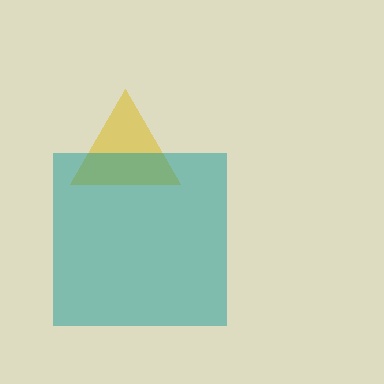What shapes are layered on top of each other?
The layered shapes are: a yellow triangle, a teal square.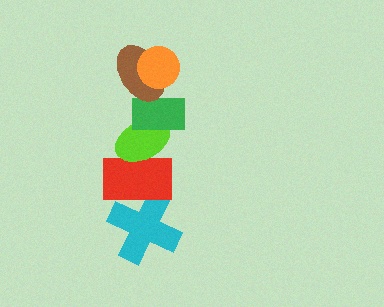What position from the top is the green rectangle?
The green rectangle is 3rd from the top.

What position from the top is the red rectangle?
The red rectangle is 5th from the top.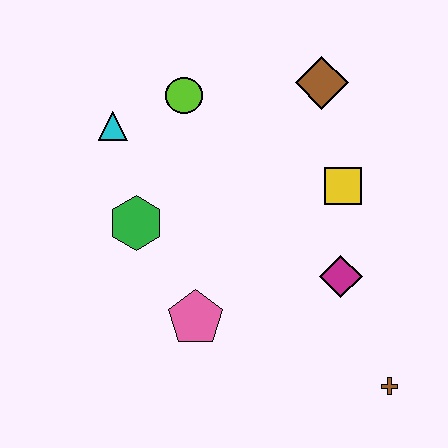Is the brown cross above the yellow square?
No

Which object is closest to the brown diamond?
The yellow square is closest to the brown diamond.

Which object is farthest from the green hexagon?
The brown cross is farthest from the green hexagon.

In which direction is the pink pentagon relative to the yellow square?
The pink pentagon is to the left of the yellow square.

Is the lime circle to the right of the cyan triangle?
Yes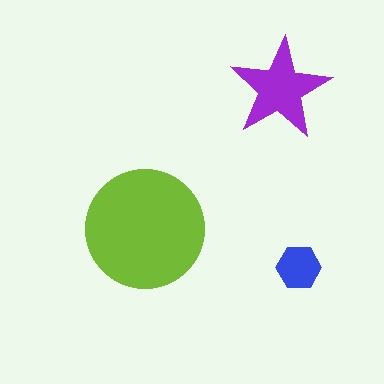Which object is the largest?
The lime circle.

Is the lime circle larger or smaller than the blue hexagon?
Larger.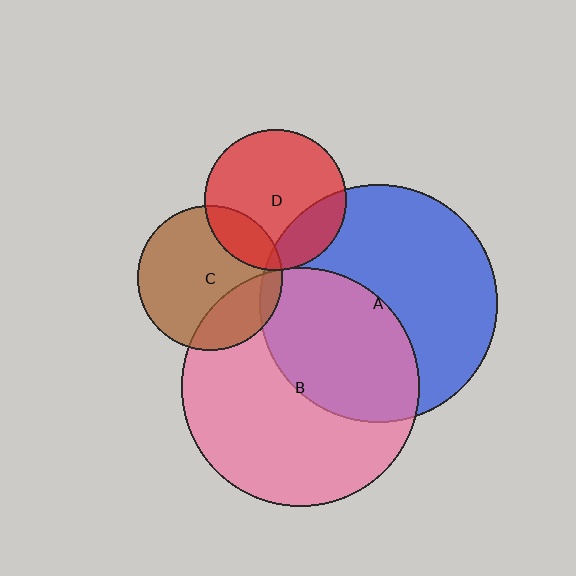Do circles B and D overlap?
Yes.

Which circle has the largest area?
Circle B (pink).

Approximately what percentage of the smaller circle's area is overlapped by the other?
Approximately 5%.